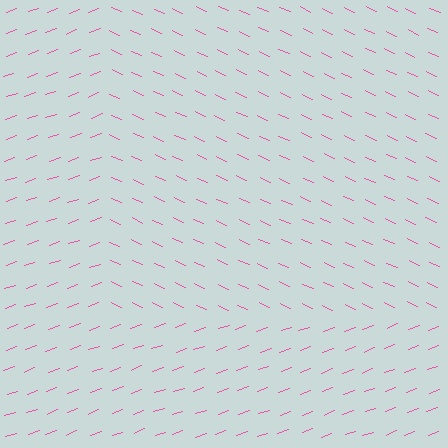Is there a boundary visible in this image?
Yes, there is a texture boundary formed by a change in line orientation.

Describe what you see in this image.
The image is filled with small pink line segments. A rectangle region in the image has lines oriented differently from the surrounding lines, creating a visible texture boundary.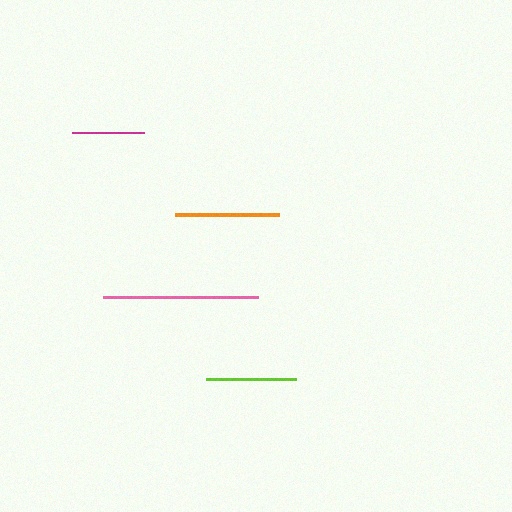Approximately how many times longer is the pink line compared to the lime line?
The pink line is approximately 1.7 times the length of the lime line.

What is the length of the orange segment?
The orange segment is approximately 105 pixels long.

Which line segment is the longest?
The pink line is the longest at approximately 155 pixels.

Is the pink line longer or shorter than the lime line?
The pink line is longer than the lime line.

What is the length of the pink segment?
The pink segment is approximately 155 pixels long.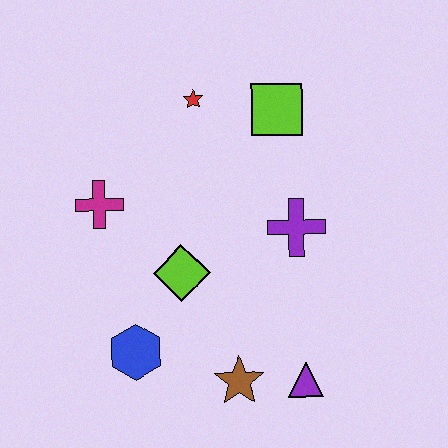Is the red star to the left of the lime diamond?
No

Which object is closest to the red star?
The lime square is closest to the red star.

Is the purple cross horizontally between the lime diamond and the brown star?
No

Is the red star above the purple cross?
Yes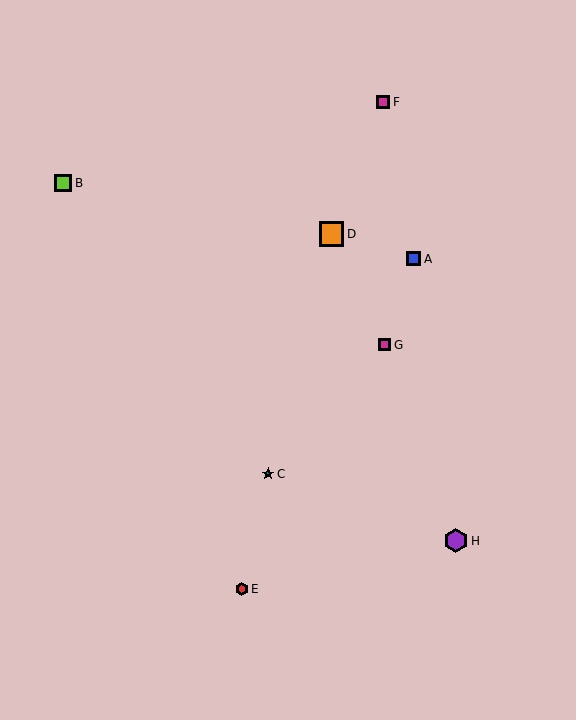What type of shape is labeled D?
Shape D is an orange square.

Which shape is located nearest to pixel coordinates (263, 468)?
The teal star (labeled C) at (268, 474) is nearest to that location.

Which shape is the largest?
The orange square (labeled D) is the largest.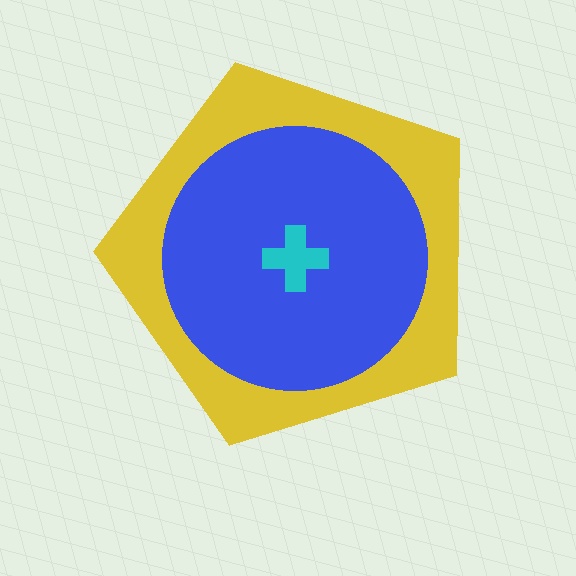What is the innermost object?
The cyan cross.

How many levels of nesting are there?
3.